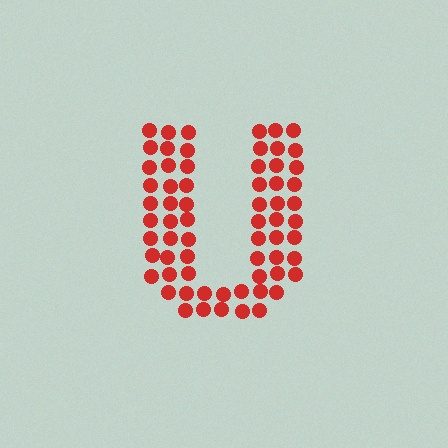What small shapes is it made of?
It is made of small circles.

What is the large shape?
The large shape is the letter U.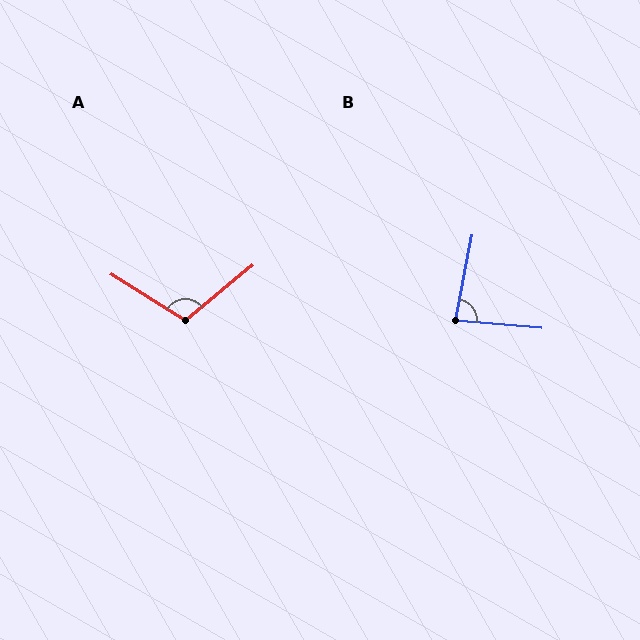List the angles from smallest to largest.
B (84°), A (109°).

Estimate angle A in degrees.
Approximately 109 degrees.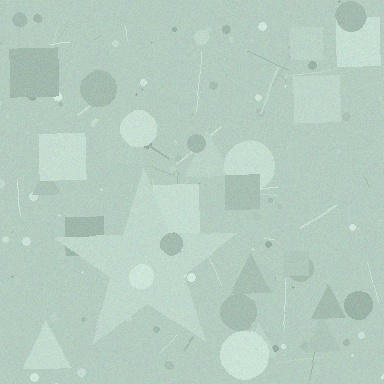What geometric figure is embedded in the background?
A star is embedded in the background.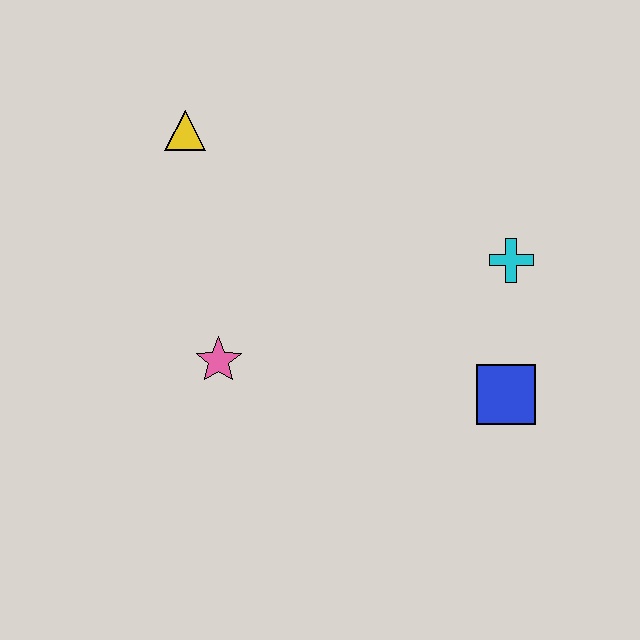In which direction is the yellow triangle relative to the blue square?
The yellow triangle is to the left of the blue square.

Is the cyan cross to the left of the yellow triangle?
No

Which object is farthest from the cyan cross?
The yellow triangle is farthest from the cyan cross.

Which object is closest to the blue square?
The cyan cross is closest to the blue square.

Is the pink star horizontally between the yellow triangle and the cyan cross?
Yes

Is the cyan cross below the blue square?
No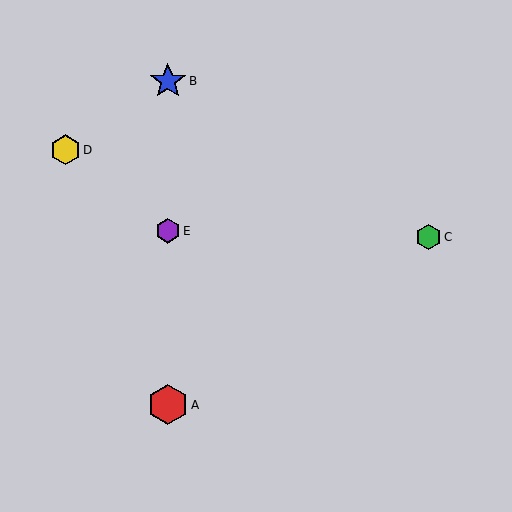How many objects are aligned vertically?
3 objects (A, B, E) are aligned vertically.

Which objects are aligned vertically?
Objects A, B, E are aligned vertically.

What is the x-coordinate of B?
Object B is at x≈168.